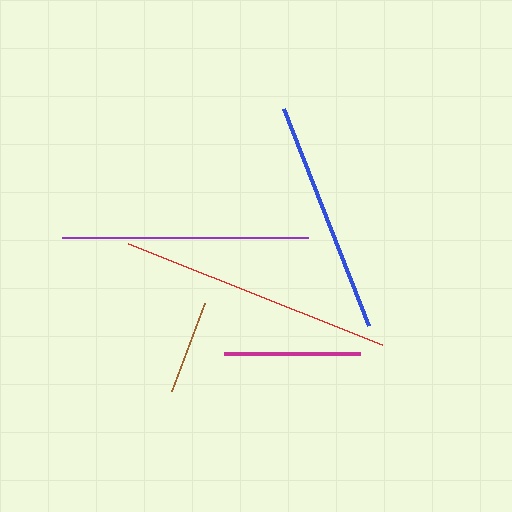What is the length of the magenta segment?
The magenta segment is approximately 136 pixels long.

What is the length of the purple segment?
The purple segment is approximately 246 pixels long.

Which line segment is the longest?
The red line is the longest at approximately 274 pixels.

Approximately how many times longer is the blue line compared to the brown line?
The blue line is approximately 2.5 times the length of the brown line.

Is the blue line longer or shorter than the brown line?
The blue line is longer than the brown line.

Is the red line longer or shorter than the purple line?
The red line is longer than the purple line.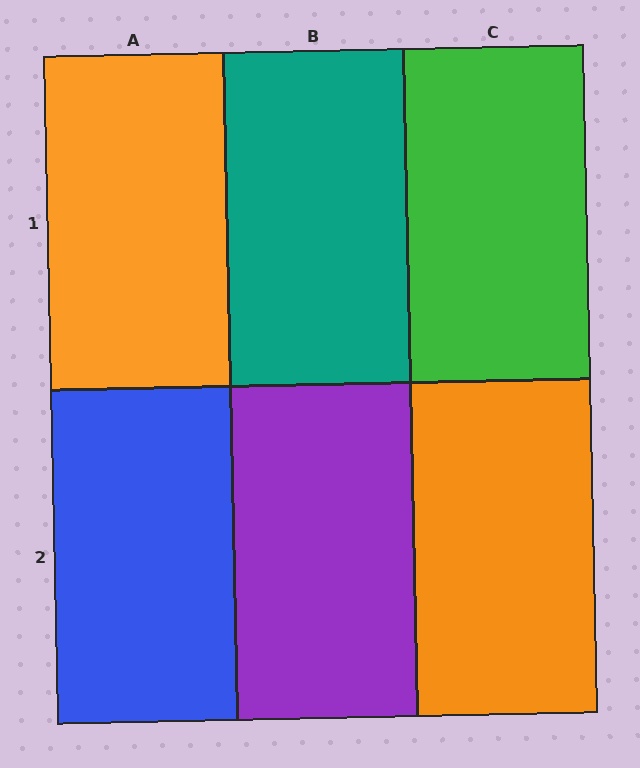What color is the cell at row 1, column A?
Orange.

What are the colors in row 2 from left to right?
Blue, purple, orange.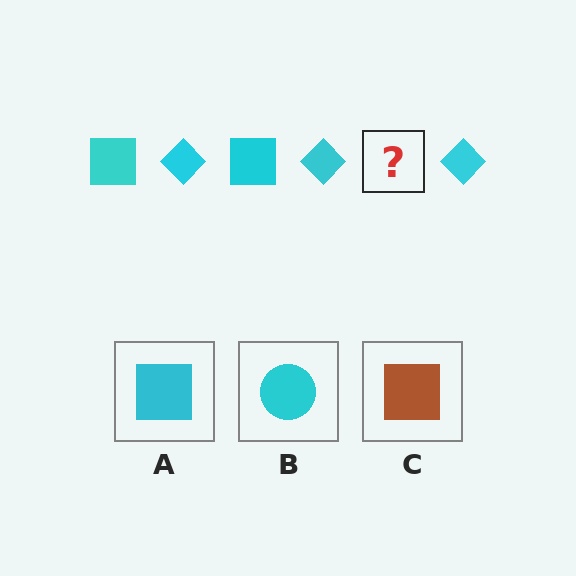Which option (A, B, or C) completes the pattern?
A.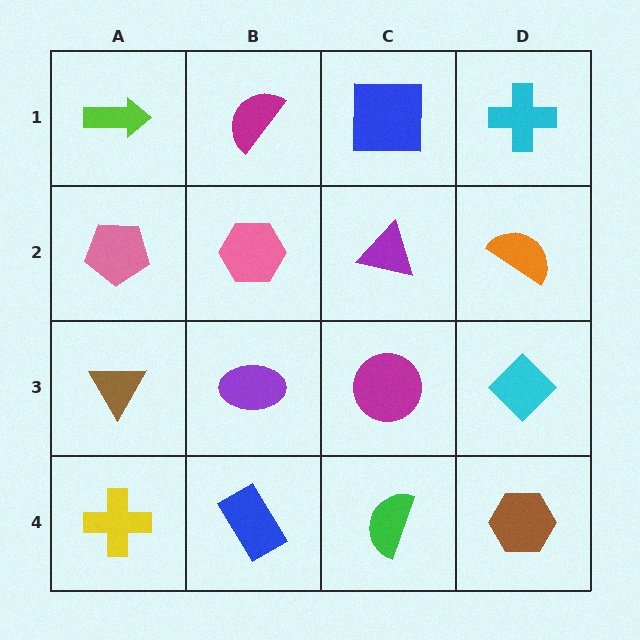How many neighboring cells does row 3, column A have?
3.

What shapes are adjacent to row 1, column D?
An orange semicircle (row 2, column D), a blue square (row 1, column C).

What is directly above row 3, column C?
A purple triangle.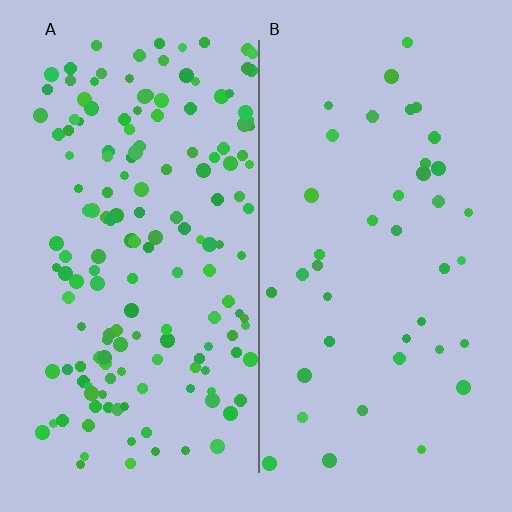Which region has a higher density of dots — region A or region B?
A (the left).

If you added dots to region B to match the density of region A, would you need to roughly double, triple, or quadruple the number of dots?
Approximately quadruple.